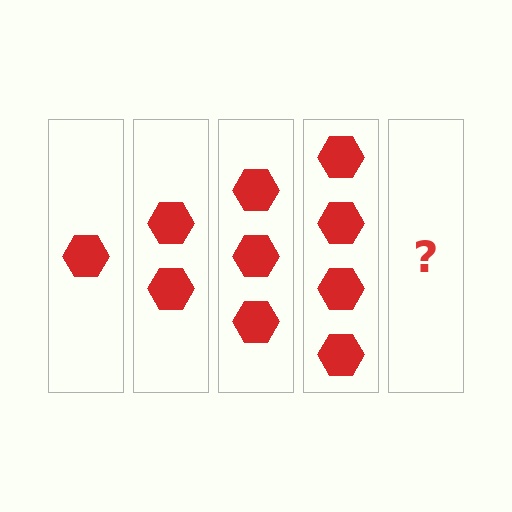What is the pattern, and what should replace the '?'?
The pattern is that each step adds one more hexagon. The '?' should be 5 hexagons.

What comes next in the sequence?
The next element should be 5 hexagons.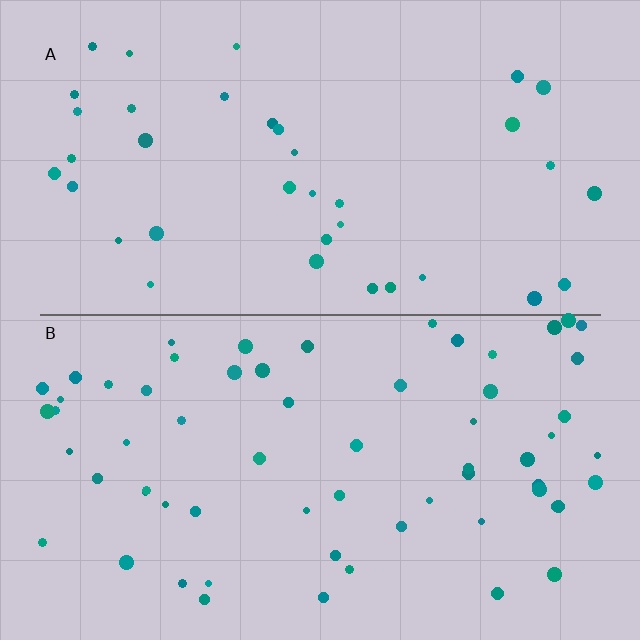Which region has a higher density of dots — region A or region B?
B (the bottom).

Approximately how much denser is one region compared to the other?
Approximately 1.7× — region B over region A.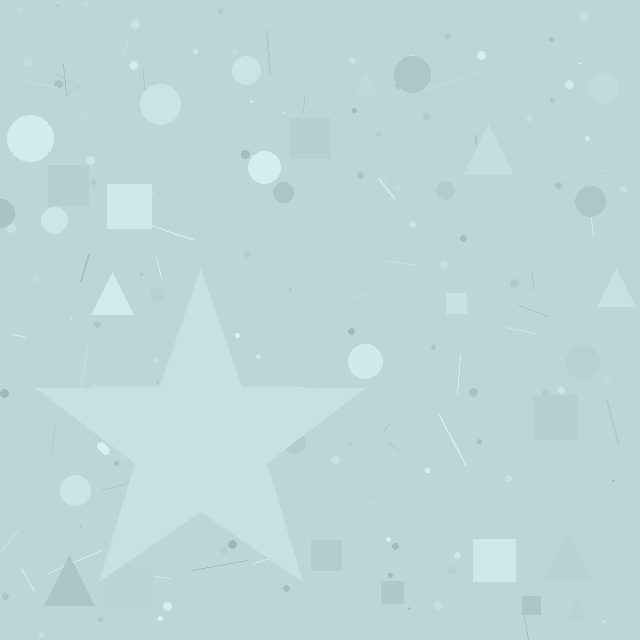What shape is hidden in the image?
A star is hidden in the image.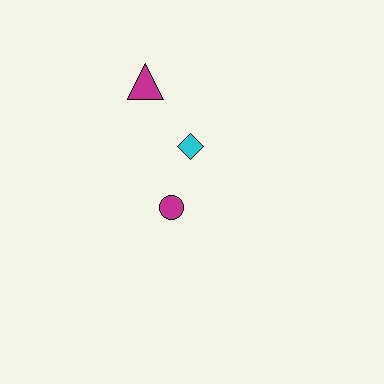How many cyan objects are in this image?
There is 1 cyan object.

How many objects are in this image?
There are 3 objects.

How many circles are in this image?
There is 1 circle.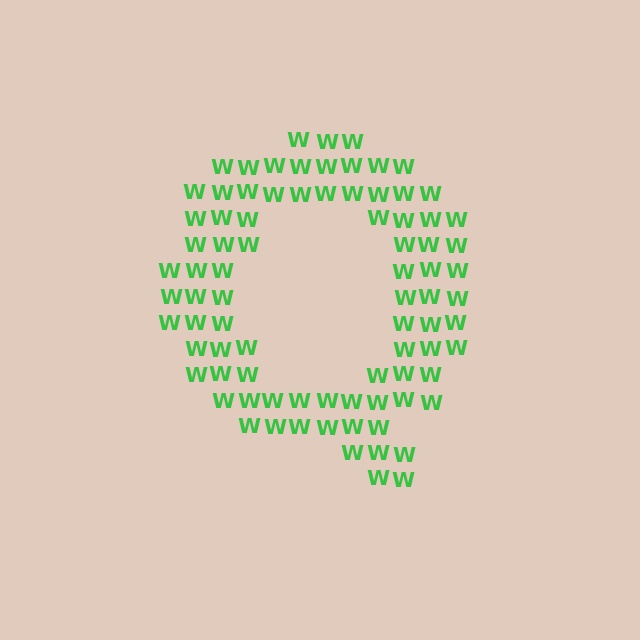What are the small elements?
The small elements are letter W's.